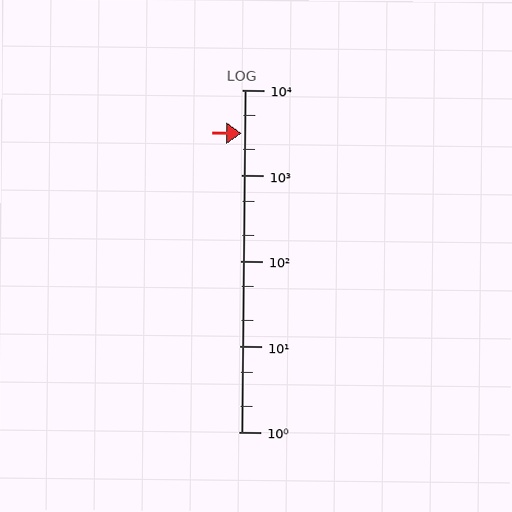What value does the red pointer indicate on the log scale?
The pointer indicates approximately 3100.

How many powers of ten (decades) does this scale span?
The scale spans 4 decades, from 1 to 10000.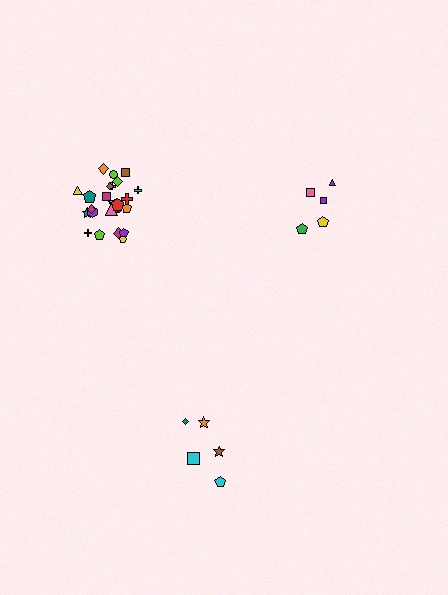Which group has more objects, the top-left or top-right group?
The top-left group.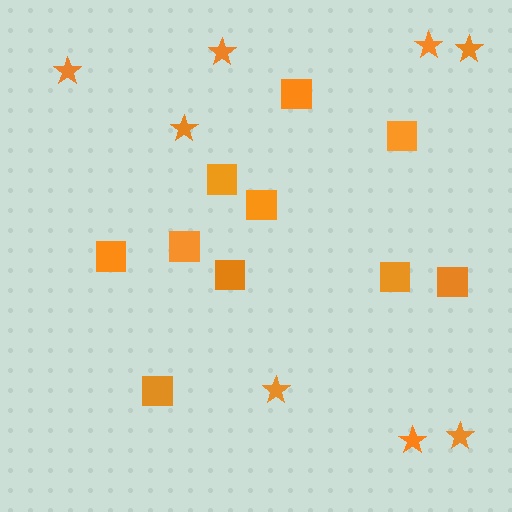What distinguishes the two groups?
There are 2 groups: one group of squares (10) and one group of stars (8).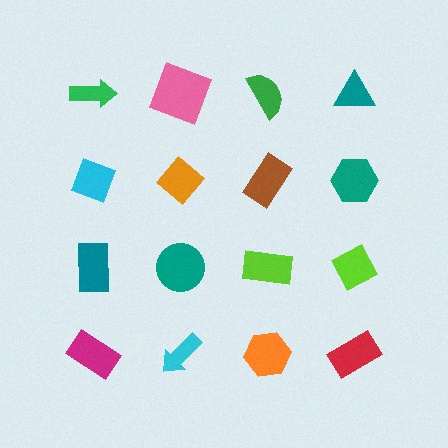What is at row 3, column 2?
A teal circle.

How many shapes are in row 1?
4 shapes.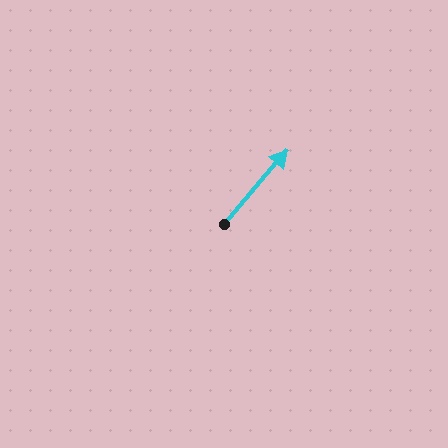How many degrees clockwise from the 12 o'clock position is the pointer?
Approximately 40 degrees.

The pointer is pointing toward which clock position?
Roughly 1 o'clock.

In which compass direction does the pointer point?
Northeast.